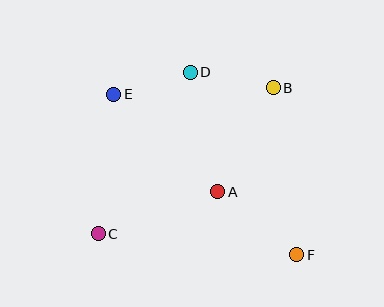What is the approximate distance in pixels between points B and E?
The distance between B and E is approximately 159 pixels.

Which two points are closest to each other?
Points D and E are closest to each other.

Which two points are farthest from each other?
Points E and F are farthest from each other.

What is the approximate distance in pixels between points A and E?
The distance between A and E is approximately 143 pixels.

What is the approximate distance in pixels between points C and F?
The distance between C and F is approximately 199 pixels.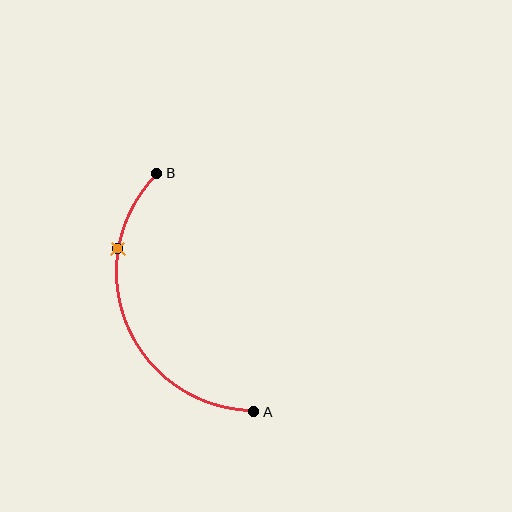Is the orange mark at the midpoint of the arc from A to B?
No. The orange mark lies on the arc but is closer to endpoint B. The arc midpoint would be at the point on the curve equidistant along the arc from both A and B.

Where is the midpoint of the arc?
The arc midpoint is the point on the curve farthest from the straight line joining A and B. It sits to the left of that line.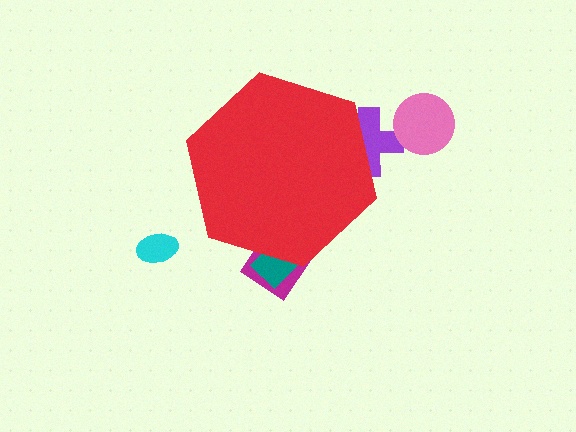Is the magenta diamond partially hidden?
Yes, the magenta diamond is partially hidden behind the red hexagon.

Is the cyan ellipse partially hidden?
No, the cyan ellipse is fully visible.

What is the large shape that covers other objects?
A red hexagon.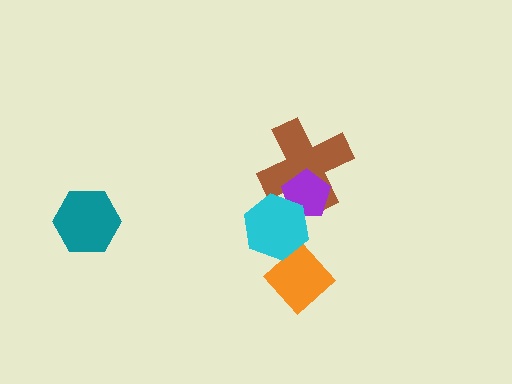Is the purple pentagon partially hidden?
Yes, it is partially covered by another shape.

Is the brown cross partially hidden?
Yes, it is partially covered by another shape.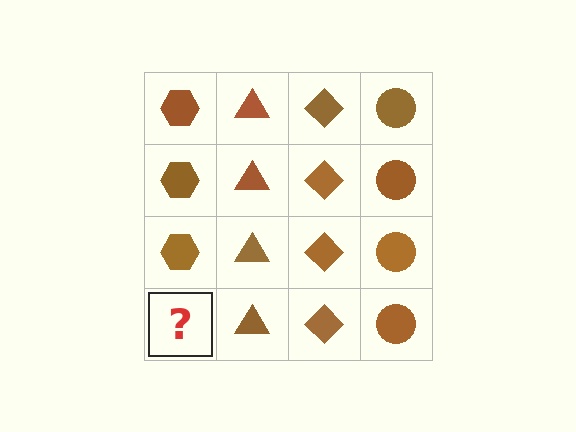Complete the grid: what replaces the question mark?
The question mark should be replaced with a brown hexagon.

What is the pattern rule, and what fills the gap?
The rule is that each column has a consistent shape. The gap should be filled with a brown hexagon.